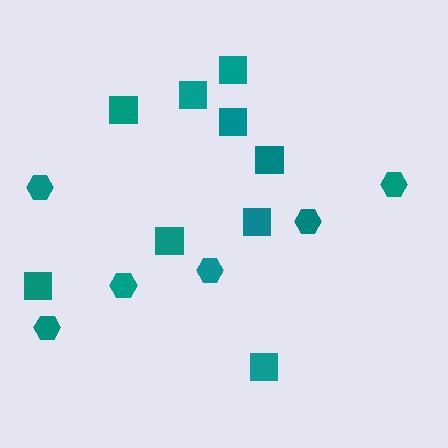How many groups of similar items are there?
There are 2 groups: one group of squares (9) and one group of hexagons (6).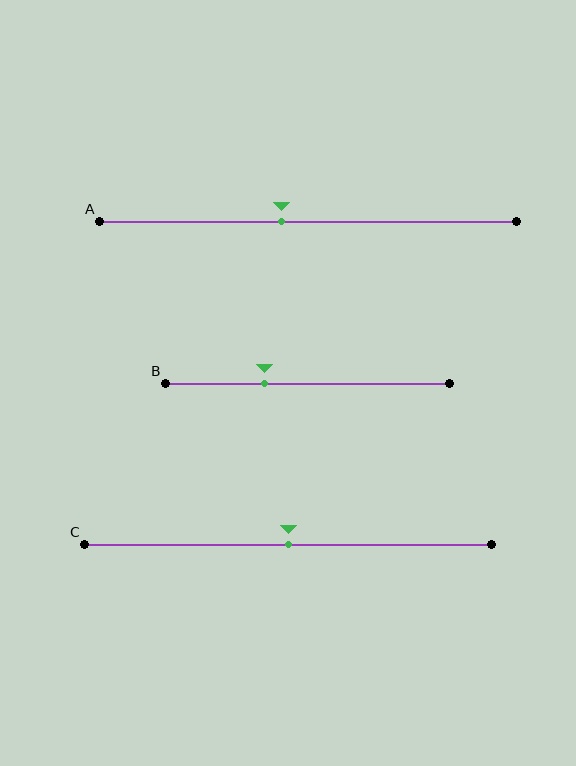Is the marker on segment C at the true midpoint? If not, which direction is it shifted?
Yes, the marker on segment C is at the true midpoint.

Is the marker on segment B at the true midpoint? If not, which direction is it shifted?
No, the marker on segment B is shifted to the left by about 15% of the segment length.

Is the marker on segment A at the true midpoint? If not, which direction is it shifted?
No, the marker on segment A is shifted to the left by about 6% of the segment length.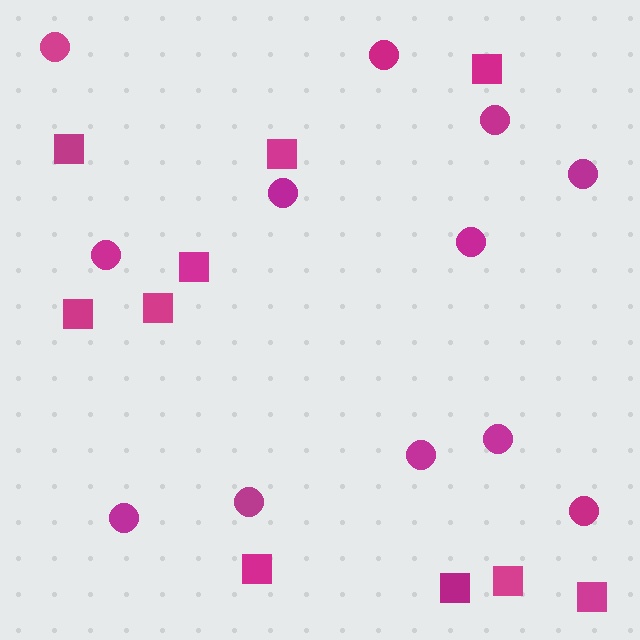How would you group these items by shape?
There are 2 groups: one group of squares (10) and one group of circles (12).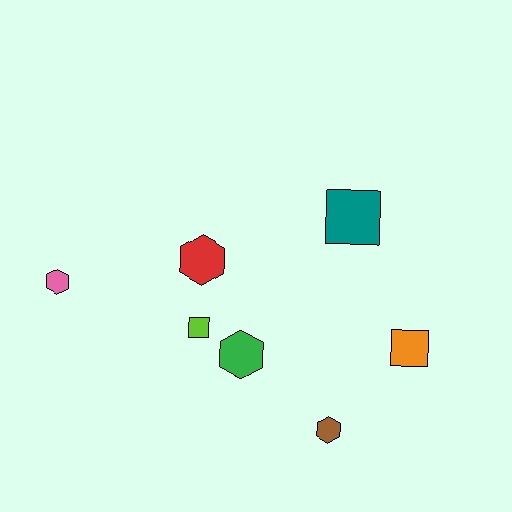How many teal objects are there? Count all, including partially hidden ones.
There is 1 teal object.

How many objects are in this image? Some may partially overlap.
There are 7 objects.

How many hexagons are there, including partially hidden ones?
There are 4 hexagons.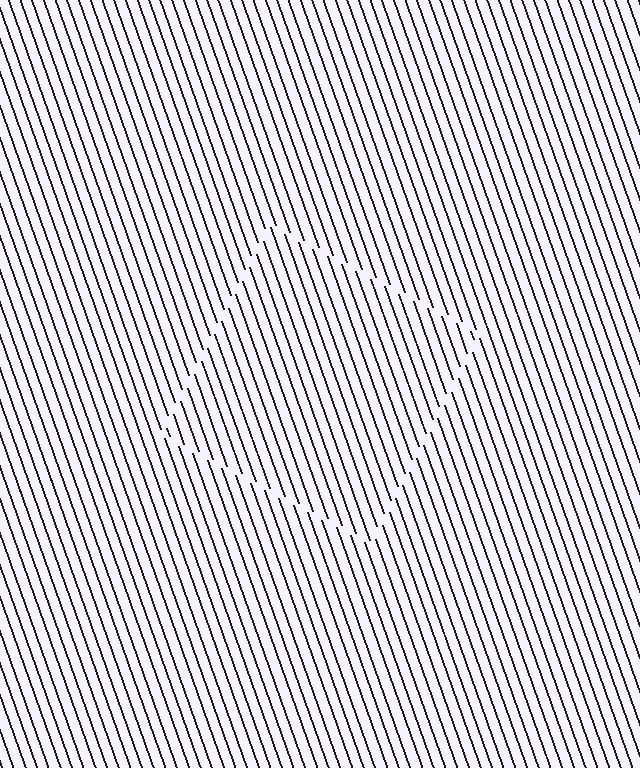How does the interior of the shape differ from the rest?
The interior of the shape contains the same grating, shifted by half a period — the contour is defined by the phase discontinuity where line-ends from the inner and outer gratings abut.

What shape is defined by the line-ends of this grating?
An illusory square. The interior of the shape contains the same grating, shifted by half a period — the contour is defined by the phase discontinuity where line-ends from the inner and outer gratings abut.